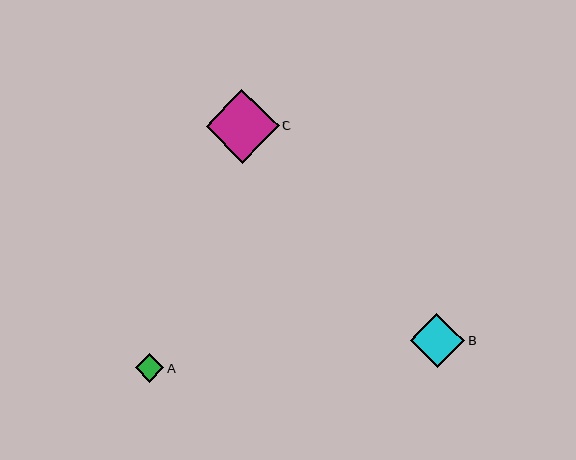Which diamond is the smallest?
Diamond A is the smallest with a size of approximately 29 pixels.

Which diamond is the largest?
Diamond C is the largest with a size of approximately 73 pixels.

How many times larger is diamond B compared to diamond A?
Diamond B is approximately 1.9 times the size of diamond A.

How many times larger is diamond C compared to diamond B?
Diamond C is approximately 1.4 times the size of diamond B.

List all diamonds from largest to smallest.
From largest to smallest: C, B, A.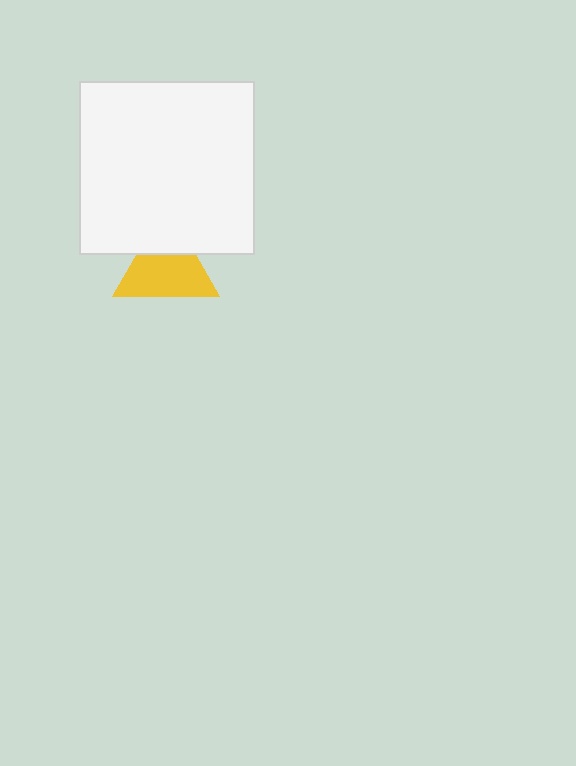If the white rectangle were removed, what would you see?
You would see the complete yellow triangle.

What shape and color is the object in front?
The object in front is a white rectangle.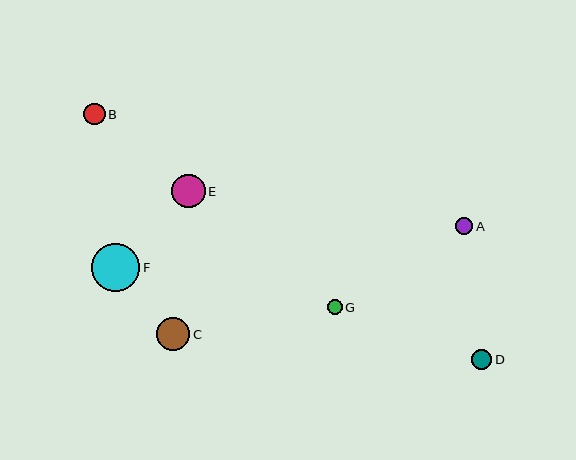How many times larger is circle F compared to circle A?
Circle F is approximately 2.9 times the size of circle A.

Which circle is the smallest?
Circle G is the smallest with a size of approximately 15 pixels.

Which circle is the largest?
Circle F is the largest with a size of approximately 48 pixels.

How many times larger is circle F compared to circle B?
Circle F is approximately 2.2 times the size of circle B.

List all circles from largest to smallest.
From largest to smallest: F, E, C, B, D, A, G.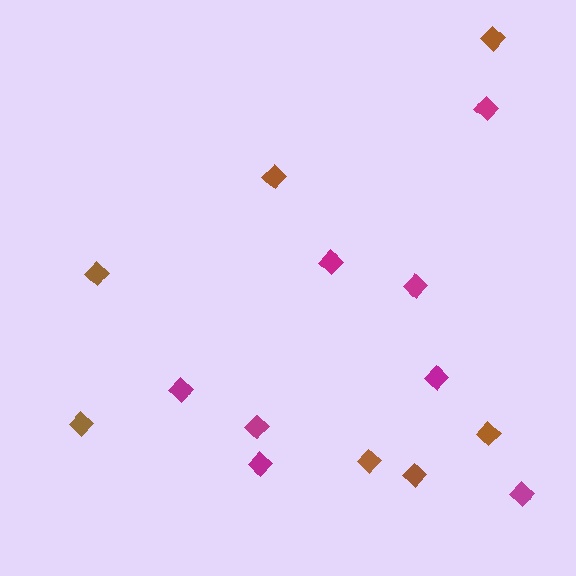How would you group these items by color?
There are 2 groups: one group of brown diamonds (7) and one group of magenta diamonds (8).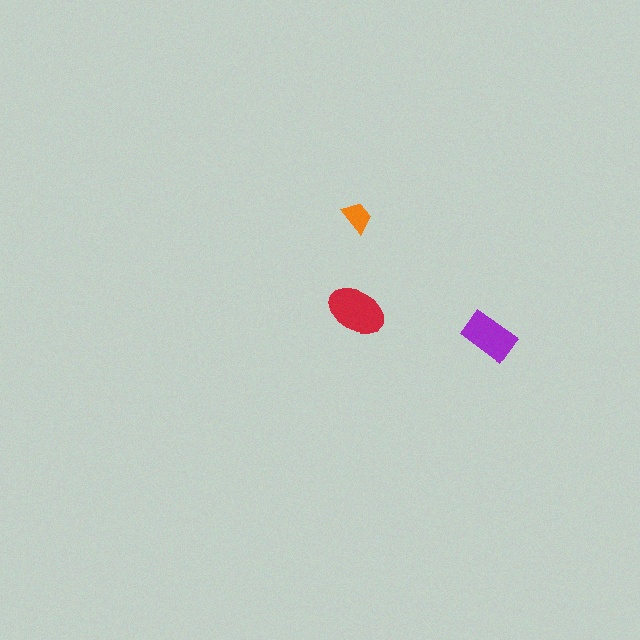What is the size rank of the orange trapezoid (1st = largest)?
3rd.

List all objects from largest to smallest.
The red ellipse, the purple rectangle, the orange trapezoid.